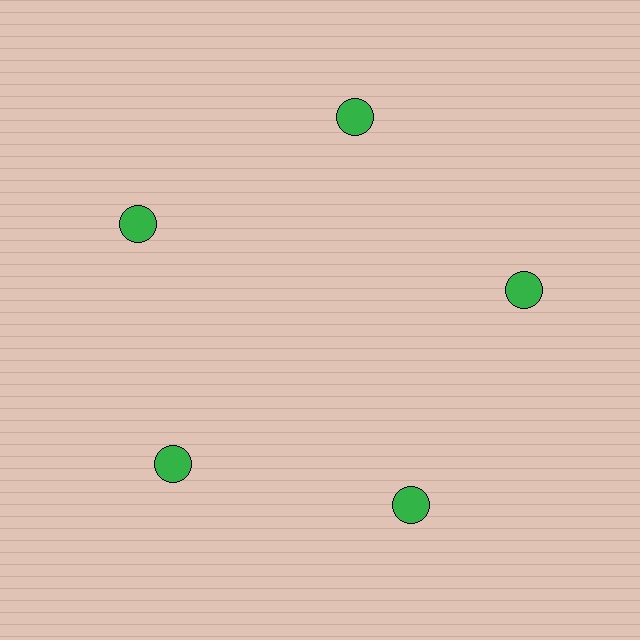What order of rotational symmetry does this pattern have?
This pattern has 5-fold rotational symmetry.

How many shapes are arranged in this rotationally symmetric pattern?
There are 5 shapes, arranged in 5 groups of 1.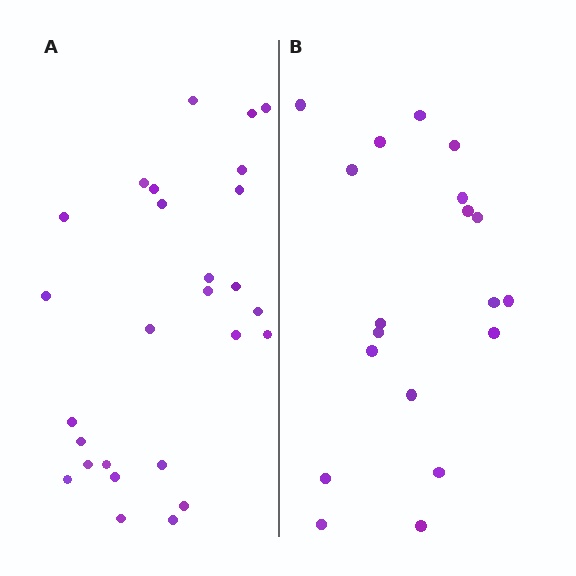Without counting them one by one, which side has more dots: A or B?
Region A (the left region) has more dots.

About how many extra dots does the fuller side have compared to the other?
Region A has roughly 8 or so more dots than region B.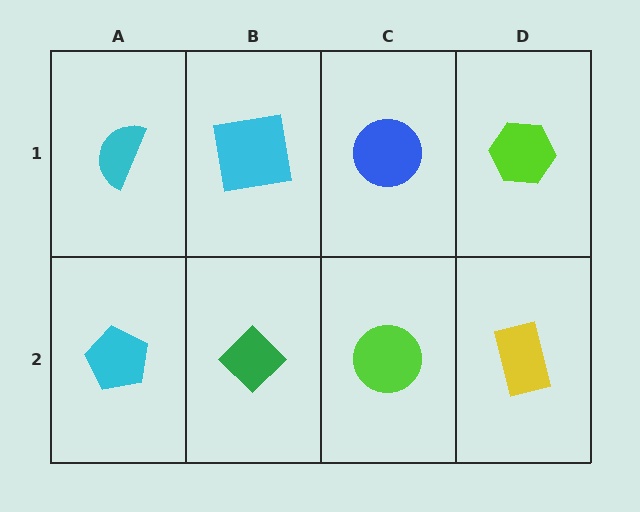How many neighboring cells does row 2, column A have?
2.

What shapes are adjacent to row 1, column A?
A cyan pentagon (row 2, column A), a cyan square (row 1, column B).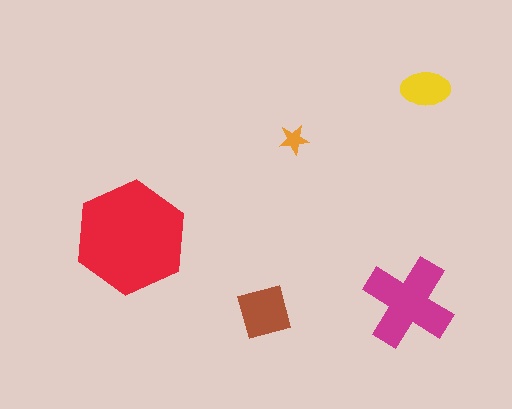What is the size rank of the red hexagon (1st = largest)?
1st.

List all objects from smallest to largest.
The orange star, the yellow ellipse, the brown square, the magenta cross, the red hexagon.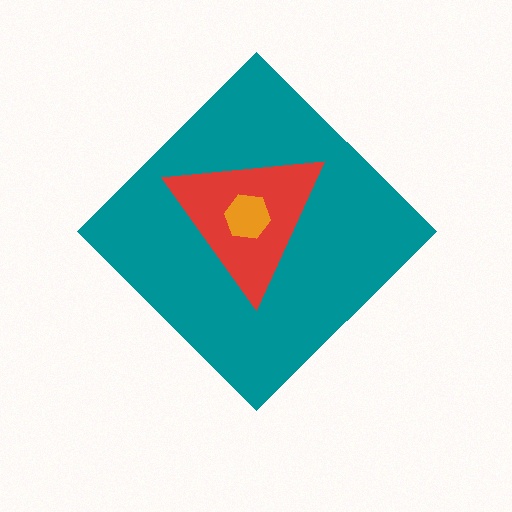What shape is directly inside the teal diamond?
The red triangle.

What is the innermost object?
The orange hexagon.